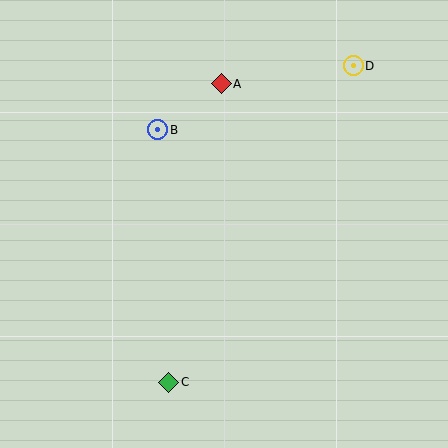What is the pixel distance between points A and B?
The distance between A and B is 79 pixels.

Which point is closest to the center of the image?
Point B at (158, 130) is closest to the center.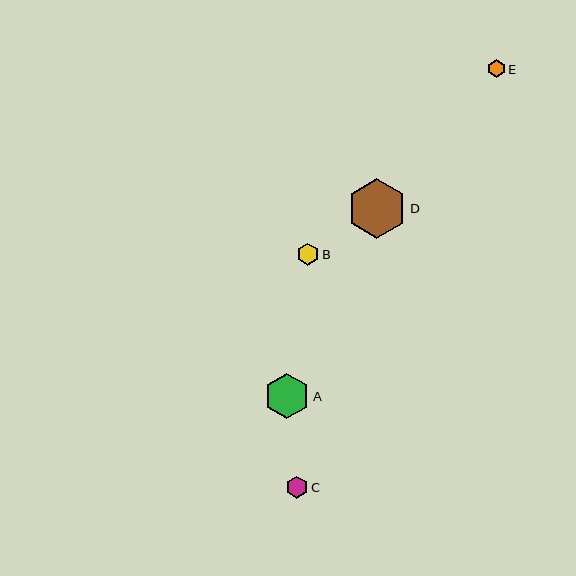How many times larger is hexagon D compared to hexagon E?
Hexagon D is approximately 3.4 times the size of hexagon E.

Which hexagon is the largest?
Hexagon D is the largest with a size of approximately 59 pixels.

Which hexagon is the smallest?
Hexagon E is the smallest with a size of approximately 18 pixels.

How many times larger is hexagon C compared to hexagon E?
Hexagon C is approximately 1.3 times the size of hexagon E.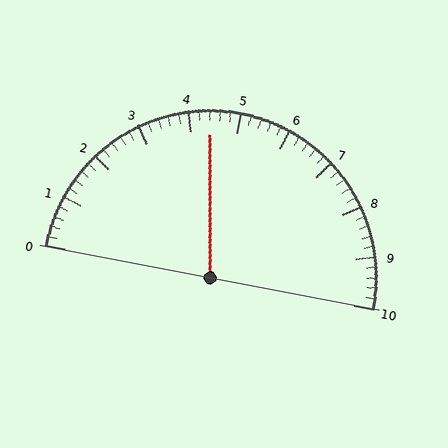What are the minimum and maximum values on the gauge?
The gauge ranges from 0 to 10.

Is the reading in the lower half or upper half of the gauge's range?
The reading is in the lower half of the range (0 to 10).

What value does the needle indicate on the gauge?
The needle indicates approximately 4.4.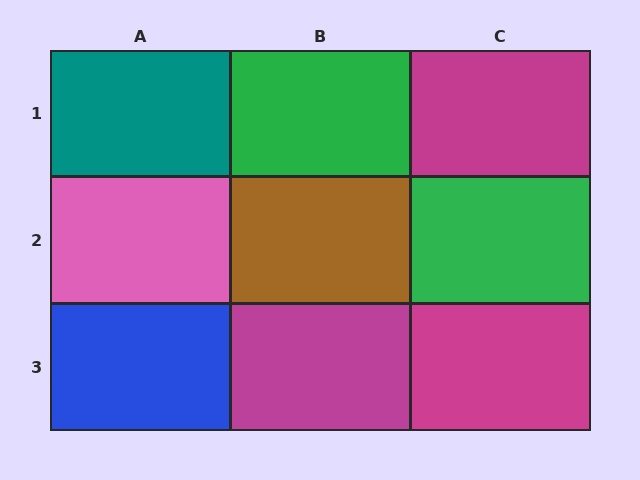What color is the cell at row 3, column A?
Blue.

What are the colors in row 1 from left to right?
Teal, green, magenta.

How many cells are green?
2 cells are green.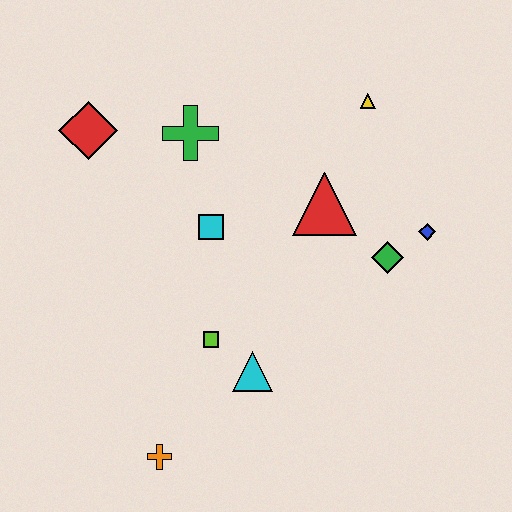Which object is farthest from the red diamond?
The blue diamond is farthest from the red diamond.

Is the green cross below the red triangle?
No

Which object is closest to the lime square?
The cyan triangle is closest to the lime square.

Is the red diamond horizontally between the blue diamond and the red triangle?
No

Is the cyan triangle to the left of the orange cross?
No